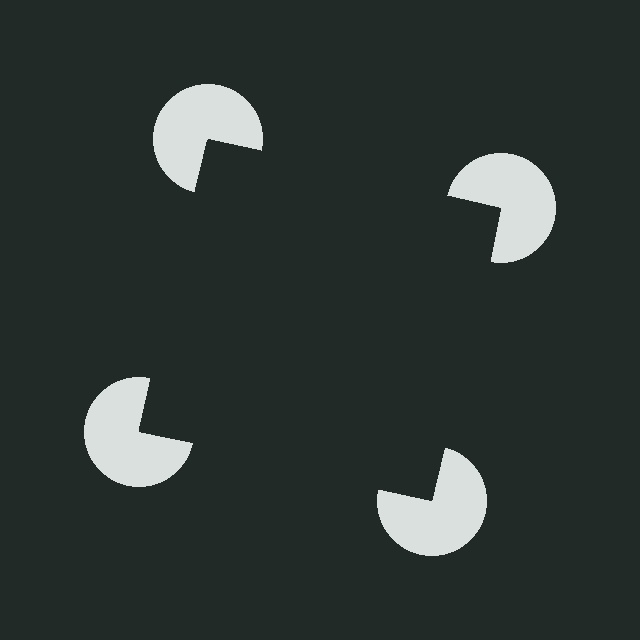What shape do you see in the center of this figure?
An illusory square — its edges are inferred from the aligned wedge cuts in the pac-man discs, not physically drawn.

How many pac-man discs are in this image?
There are 4 — one at each vertex of the illusory square.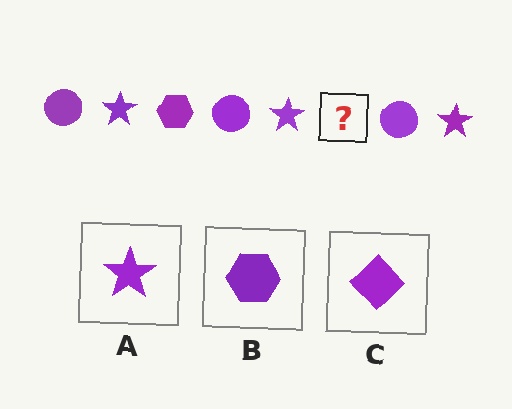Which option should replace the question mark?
Option B.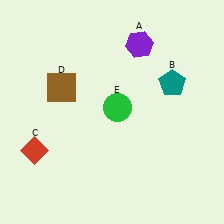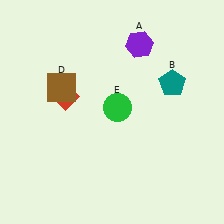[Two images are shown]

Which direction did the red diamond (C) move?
The red diamond (C) moved up.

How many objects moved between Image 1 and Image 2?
1 object moved between the two images.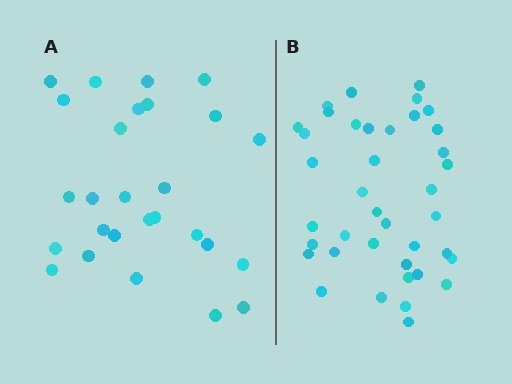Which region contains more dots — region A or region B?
Region B (the right region) has more dots.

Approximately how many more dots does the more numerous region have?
Region B has roughly 12 or so more dots than region A.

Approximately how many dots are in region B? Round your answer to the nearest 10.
About 40 dots. (The exact count is 39, which rounds to 40.)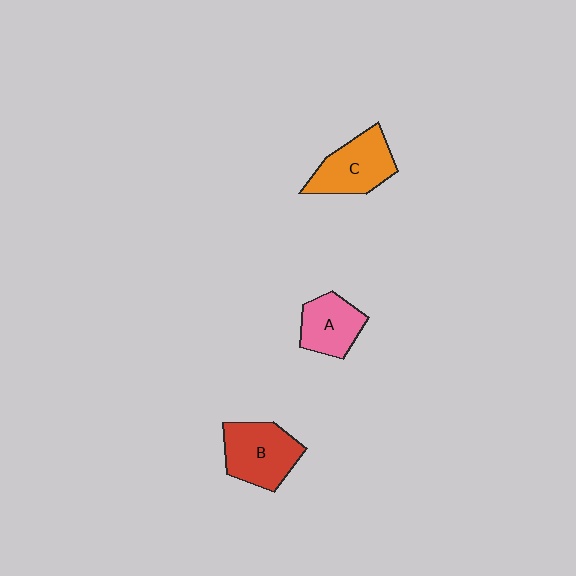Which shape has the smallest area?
Shape A (pink).